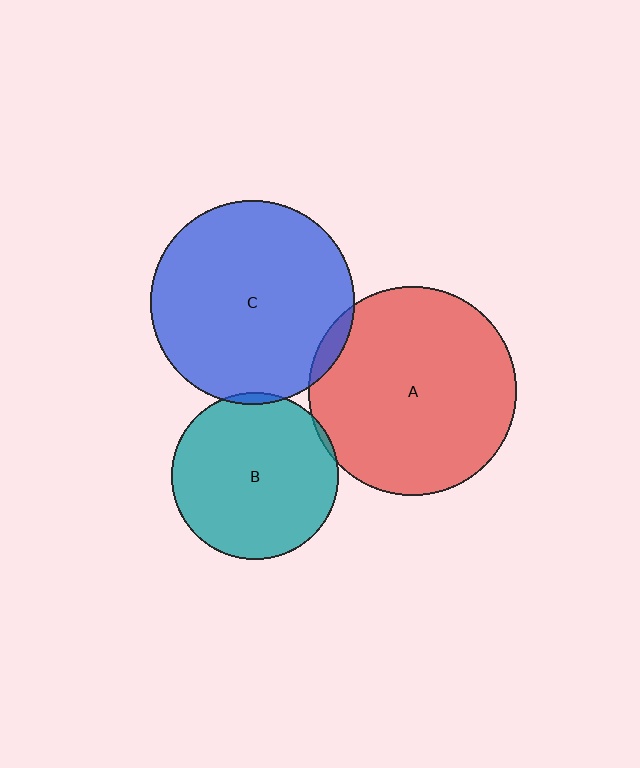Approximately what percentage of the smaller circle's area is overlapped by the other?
Approximately 5%.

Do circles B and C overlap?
Yes.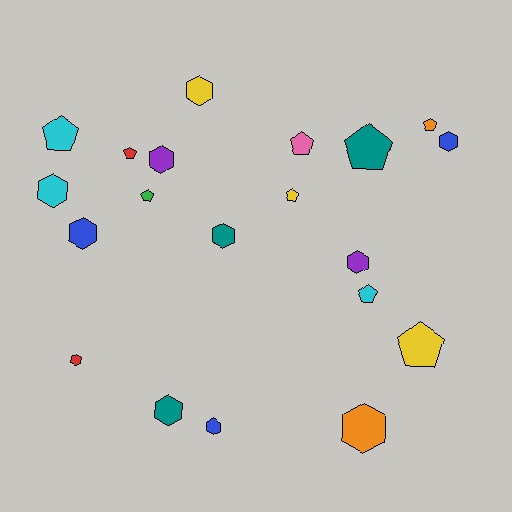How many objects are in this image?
There are 20 objects.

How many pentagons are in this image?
There are 9 pentagons.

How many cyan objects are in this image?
There are 3 cyan objects.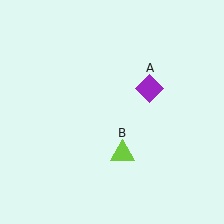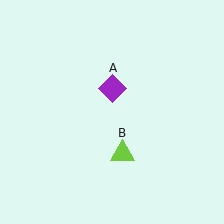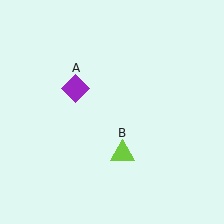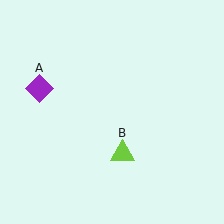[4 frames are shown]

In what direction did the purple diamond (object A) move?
The purple diamond (object A) moved left.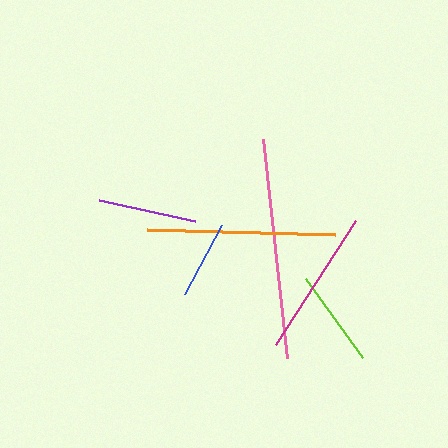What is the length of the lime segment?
The lime segment is approximately 98 pixels long.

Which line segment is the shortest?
The blue line is the shortest at approximately 78 pixels.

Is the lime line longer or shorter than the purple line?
The purple line is longer than the lime line.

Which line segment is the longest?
The pink line is the longest at approximately 221 pixels.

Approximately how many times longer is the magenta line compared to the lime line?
The magenta line is approximately 1.5 times the length of the lime line.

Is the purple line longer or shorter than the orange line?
The orange line is longer than the purple line.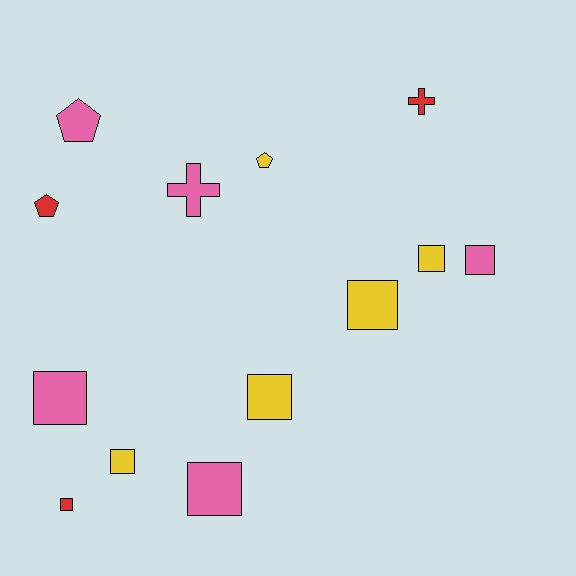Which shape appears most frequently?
Square, with 8 objects.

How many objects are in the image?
There are 13 objects.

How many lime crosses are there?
There are no lime crosses.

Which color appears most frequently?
Yellow, with 5 objects.